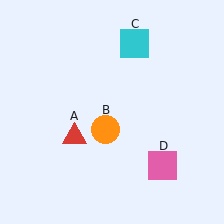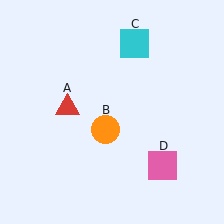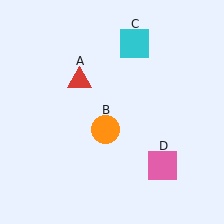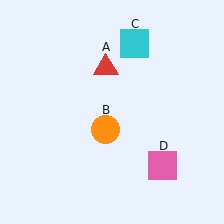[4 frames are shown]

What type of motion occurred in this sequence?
The red triangle (object A) rotated clockwise around the center of the scene.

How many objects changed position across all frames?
1 object changed position: red triangle (object A).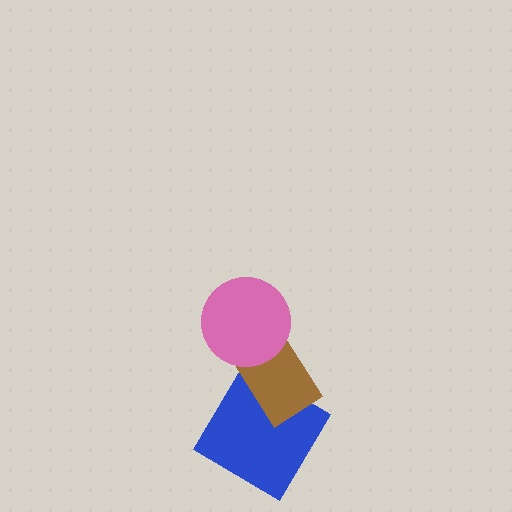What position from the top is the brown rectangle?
The brown rectangle is 2nd from the top.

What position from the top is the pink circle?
The pink circle is 1st from the top.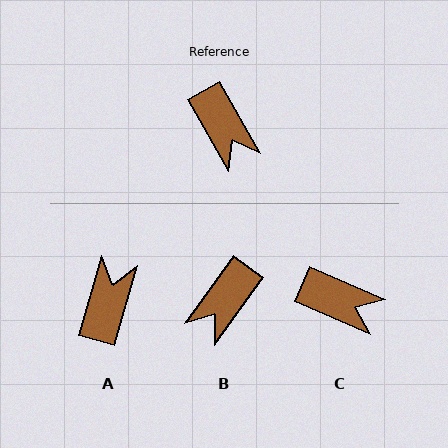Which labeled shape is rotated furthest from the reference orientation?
A, about 134 degrees away.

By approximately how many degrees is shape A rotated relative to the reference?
Approximately 134 degrees counter-clockwise.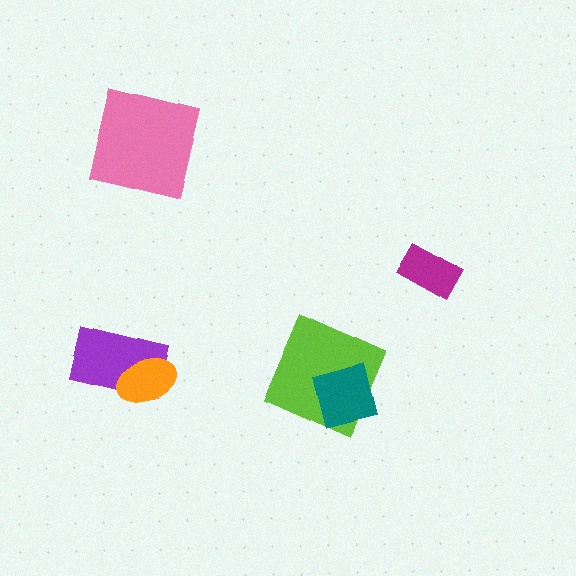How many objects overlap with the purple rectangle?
1 object overlaps with the purple rectangle.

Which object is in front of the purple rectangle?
The orange ellipse is in front of the purple rectangle.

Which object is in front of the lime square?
The teal square is in front of the lime square.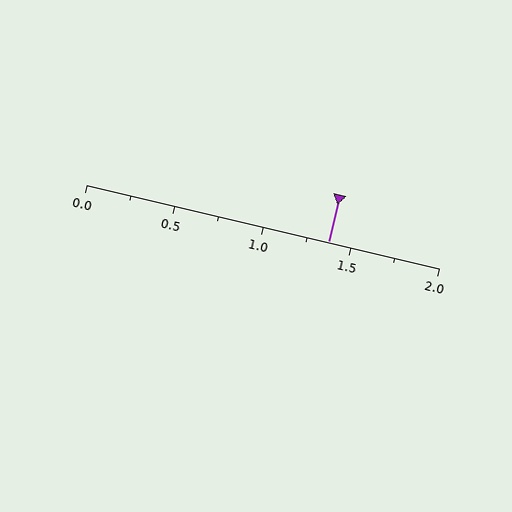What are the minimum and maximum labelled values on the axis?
The axis runs from 0.0 to 2.0.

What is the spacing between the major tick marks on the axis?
The major ticks are spaced 0.5 apart.